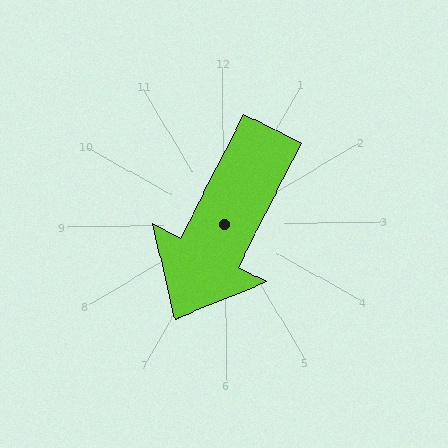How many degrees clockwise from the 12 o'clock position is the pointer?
Approximately 208 degrees.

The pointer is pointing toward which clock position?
Roughly 7 o'clock.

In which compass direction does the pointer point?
Southwest.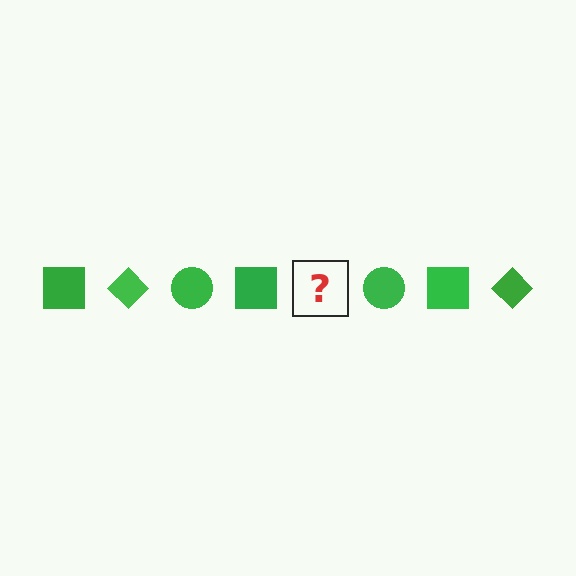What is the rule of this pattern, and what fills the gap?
The rule is that the pattern cycles through square, diamond, circle shapes in green. The gap should be filled with a green diamond.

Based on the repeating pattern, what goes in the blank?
The blank should be a green diamond.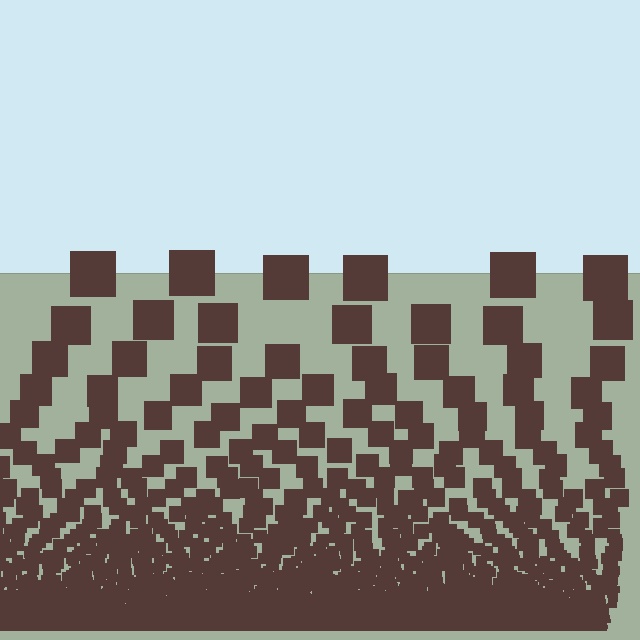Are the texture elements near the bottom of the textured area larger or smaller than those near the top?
Smaller. The gradient is inverted — elements near the bottom are smaller and denser.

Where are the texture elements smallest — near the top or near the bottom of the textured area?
Near the bottom.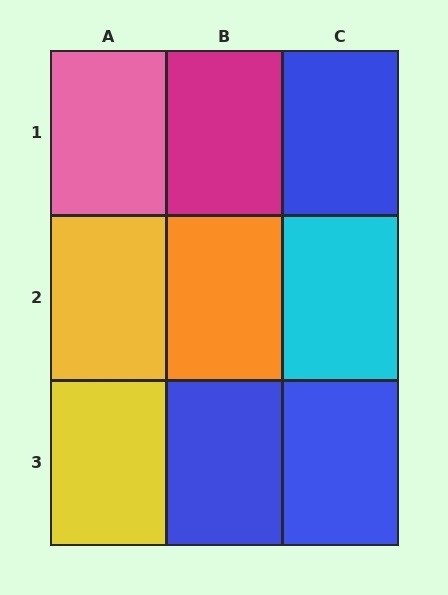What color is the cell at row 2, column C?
Cyan.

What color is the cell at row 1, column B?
Magenta.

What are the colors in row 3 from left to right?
Yellow, blue, blue.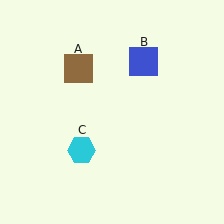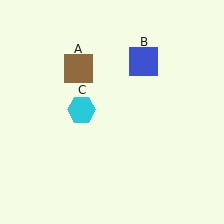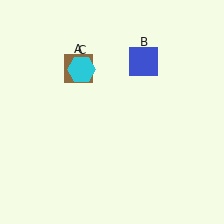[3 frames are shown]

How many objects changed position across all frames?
1 object changed position: cyan hexagon (object C).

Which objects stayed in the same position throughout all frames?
Brown square (object A) and blue square (object B) remained stationary.